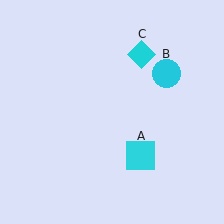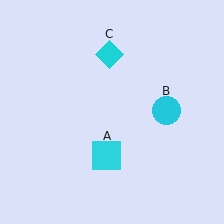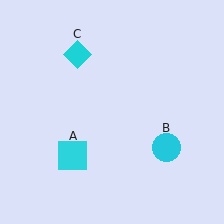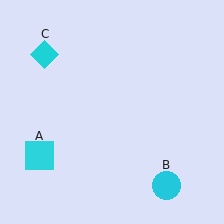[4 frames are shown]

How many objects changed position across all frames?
3 objects changed position: cyan square (object A), cyan circle (object B), cyan diamond (object C).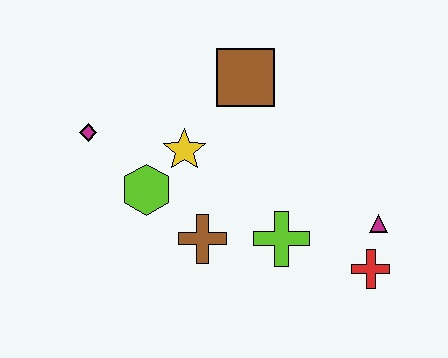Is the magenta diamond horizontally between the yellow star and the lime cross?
No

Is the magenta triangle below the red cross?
No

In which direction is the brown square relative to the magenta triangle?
The brown square is above the magenta triangle.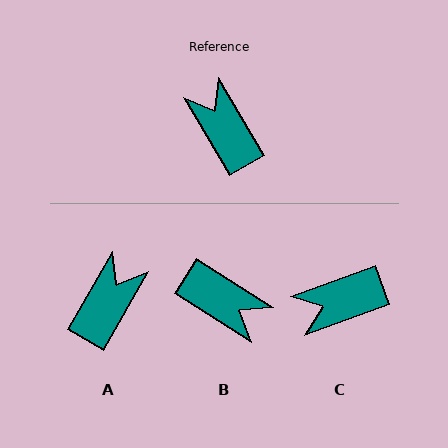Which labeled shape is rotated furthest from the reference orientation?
B, about 153 degrees away.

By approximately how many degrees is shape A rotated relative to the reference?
Approximately 60 degrees clockwise.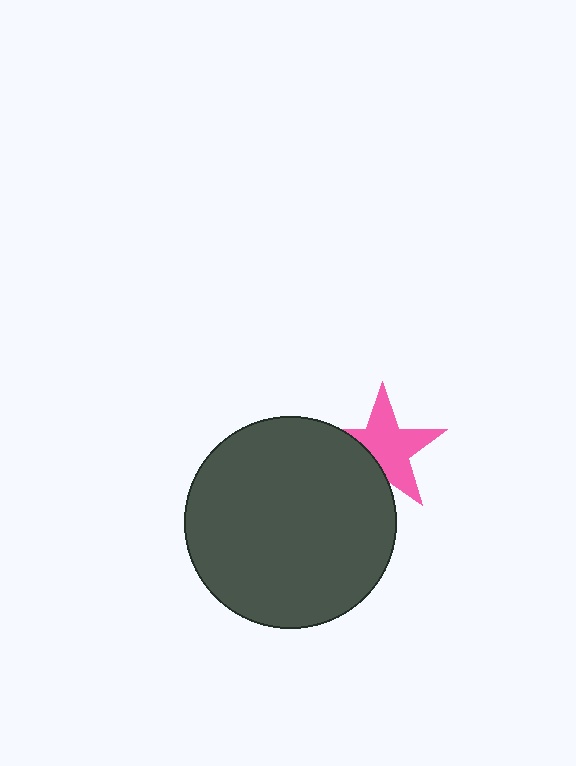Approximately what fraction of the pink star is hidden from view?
Roughly 31% of the pink star is hidden behind the dark gray circle.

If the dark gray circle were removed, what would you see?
You would see the complete pink star.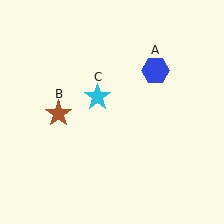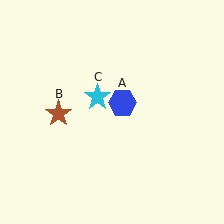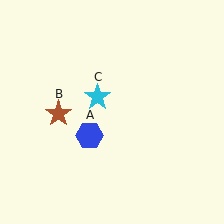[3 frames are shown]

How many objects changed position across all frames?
1 object changed position: blue hexagon (object A).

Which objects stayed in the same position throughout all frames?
Brown star (object B) and cyan star (object C) remained stationary.